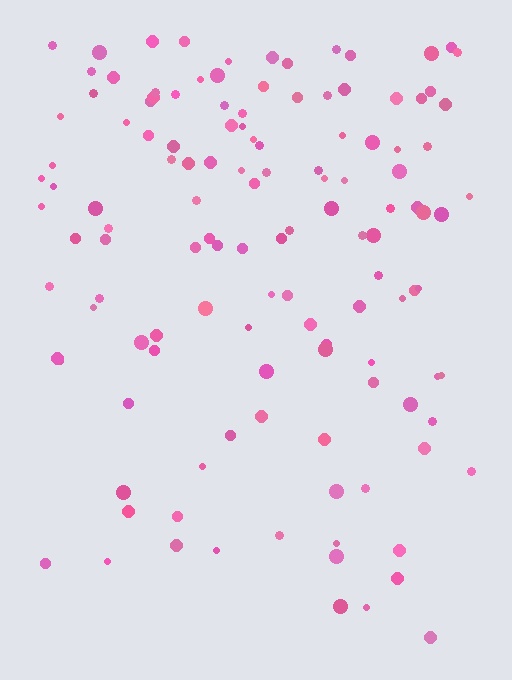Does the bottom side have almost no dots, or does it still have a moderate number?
Still a moderate number, just noticeably fewer than the top.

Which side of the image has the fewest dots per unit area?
The bottom.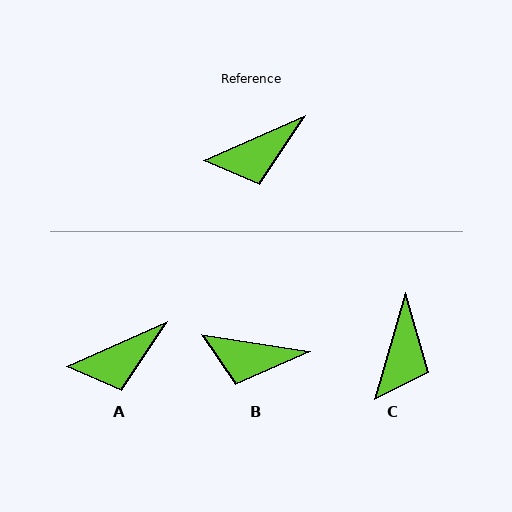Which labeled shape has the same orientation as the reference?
A.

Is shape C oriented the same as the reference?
No, it is off by about 50 degrees.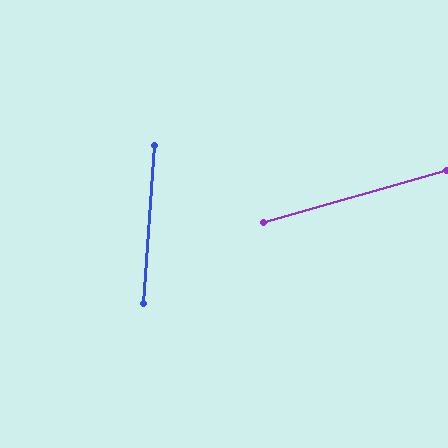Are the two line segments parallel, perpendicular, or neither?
Neither parallel nor perpendicular — they differ by about 70°.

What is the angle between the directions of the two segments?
Approximately 70 degrees.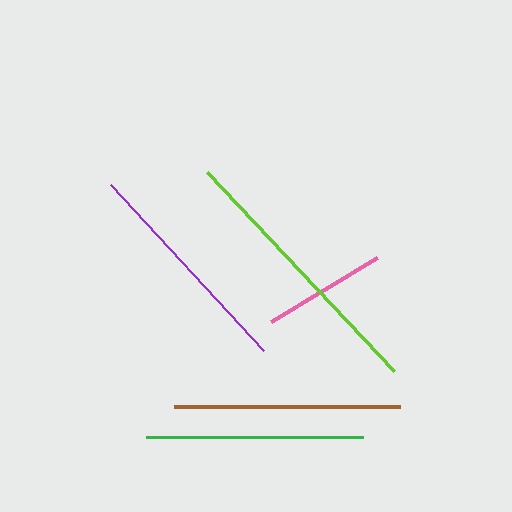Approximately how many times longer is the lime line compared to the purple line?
The lime line is approximately 1.2 times the length of the purple line.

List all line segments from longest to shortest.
From longest to shortest: lime, purple, brown, green, pink.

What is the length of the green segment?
The green segment is approximately 217 pixels long.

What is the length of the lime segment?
The lime segment is approximately 273 pixels long.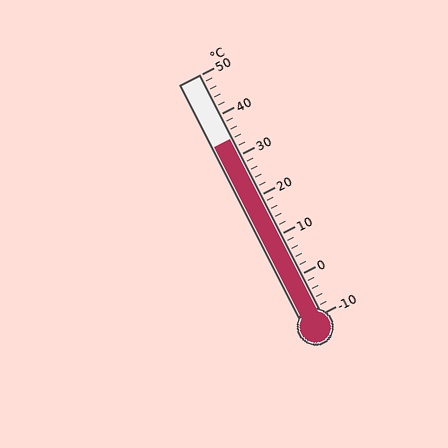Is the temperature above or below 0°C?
The temperature is above 0°C.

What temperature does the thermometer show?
The thermometer shows approximately 34°C.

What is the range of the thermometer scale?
The thermometer scale ranges from -10°C to 50°C.